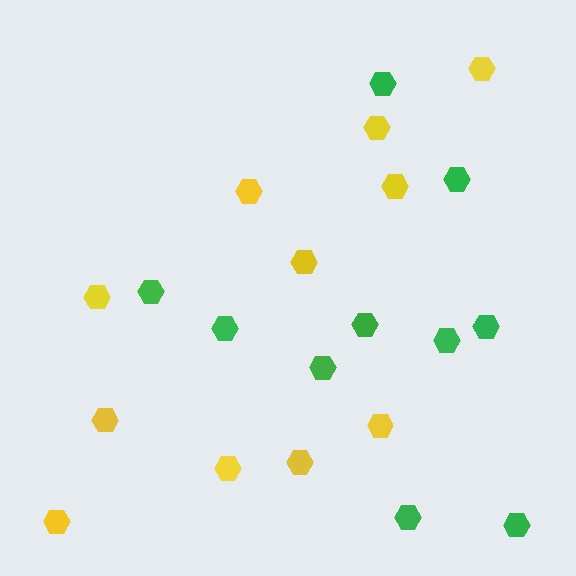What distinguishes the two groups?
There are 2 groups: one group of yellow hexagons (11) and one group of green hexagons (10).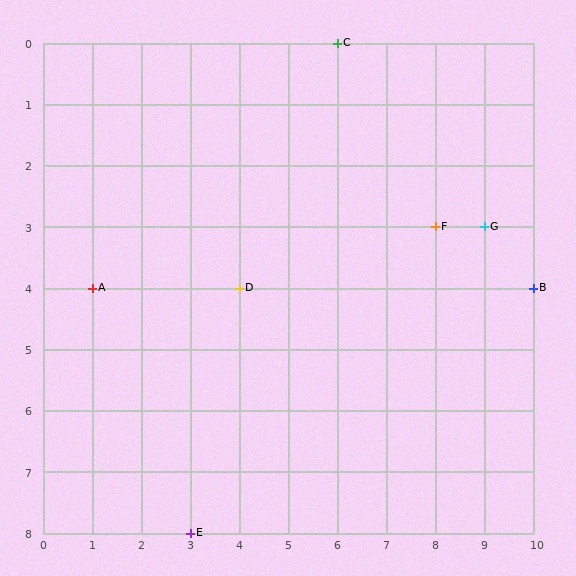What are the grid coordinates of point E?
Point E is at grid coordinates (3, 8).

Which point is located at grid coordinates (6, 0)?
Point C is at (6, 0).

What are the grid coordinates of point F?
Point F is at grid coordinates (8, 3).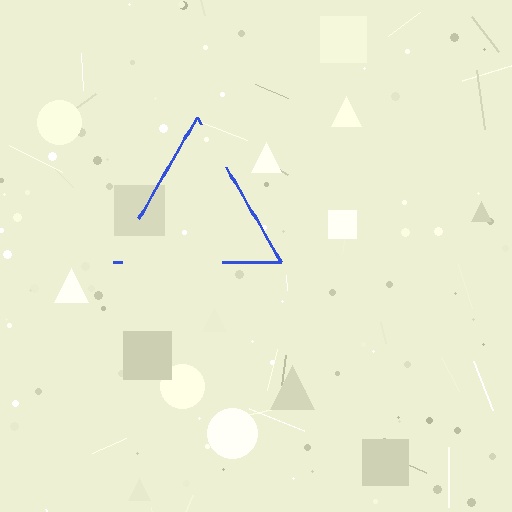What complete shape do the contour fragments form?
The contour fragments form a triangle.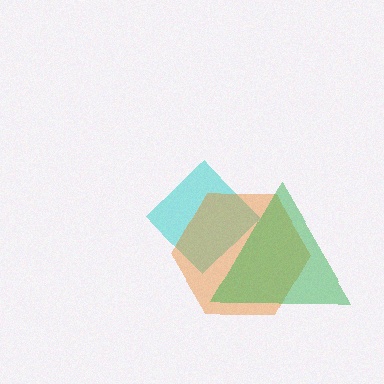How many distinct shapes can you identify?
There are 3 distinct shapes: a cyan diamond, an orange hexagon, a green triangle.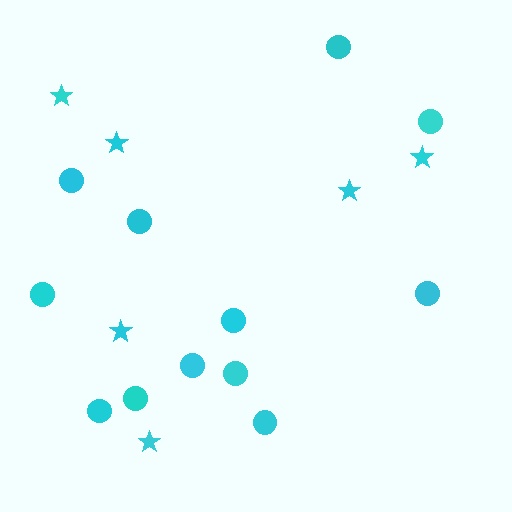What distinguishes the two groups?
There are 2 groups: one group of circles (12) and one group of stars (6).